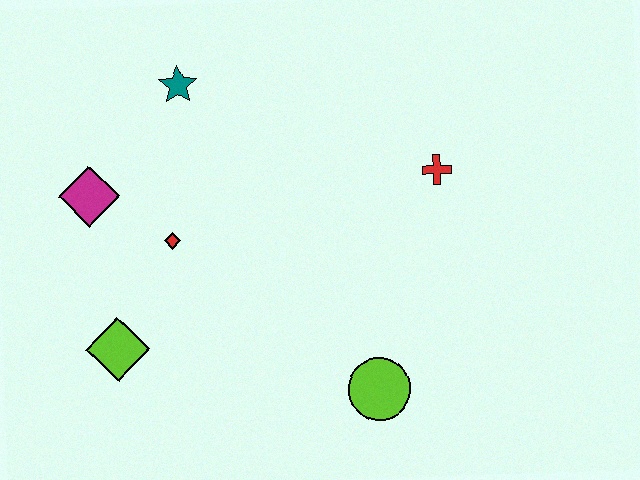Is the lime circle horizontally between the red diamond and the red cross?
Yes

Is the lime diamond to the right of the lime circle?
No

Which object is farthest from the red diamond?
The red cross is farthest from the red diamond.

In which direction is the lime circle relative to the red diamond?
The lime circle is to the right of the red diamond.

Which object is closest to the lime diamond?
The red diamond is closest to the lime diamond.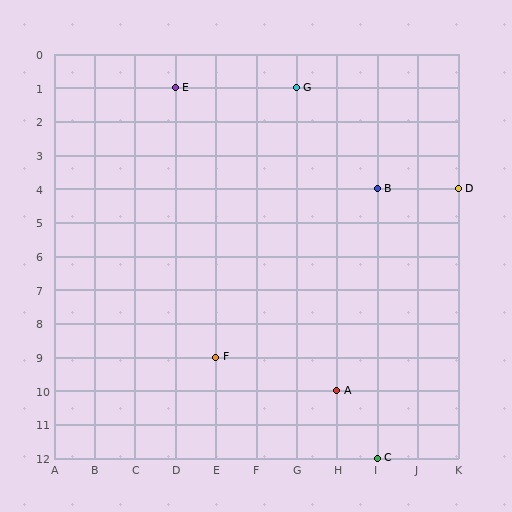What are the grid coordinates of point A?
Point A is at grid coordinates (H, 10).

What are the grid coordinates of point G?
Point G is at grid coordinates (G, 1).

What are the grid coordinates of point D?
Point D is at grid coordinates (K, 4).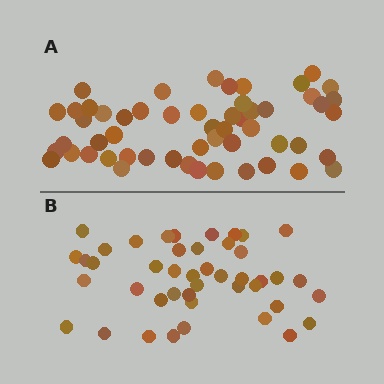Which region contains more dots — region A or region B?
Region A (the top region) has more dots.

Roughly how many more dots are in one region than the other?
Region A has roughly 10 or so more dots than region B.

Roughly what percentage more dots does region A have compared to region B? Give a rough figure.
About 25% more.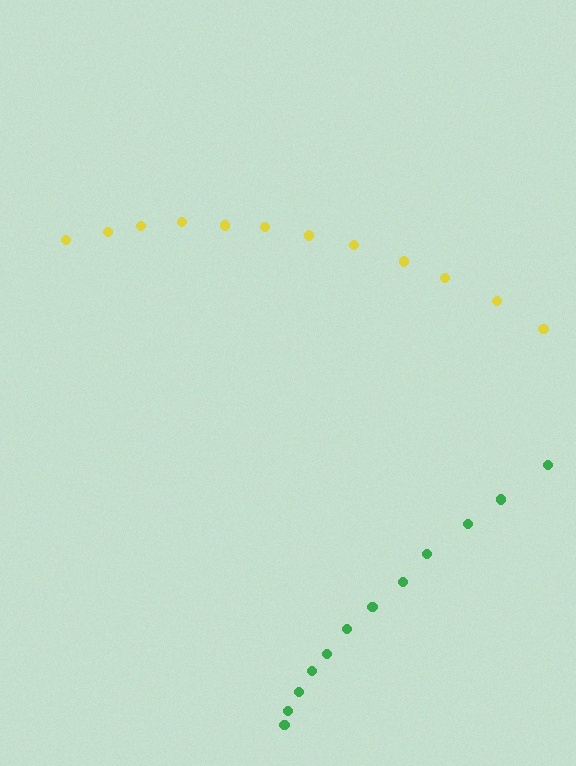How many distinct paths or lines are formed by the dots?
There are 2 distinct paths.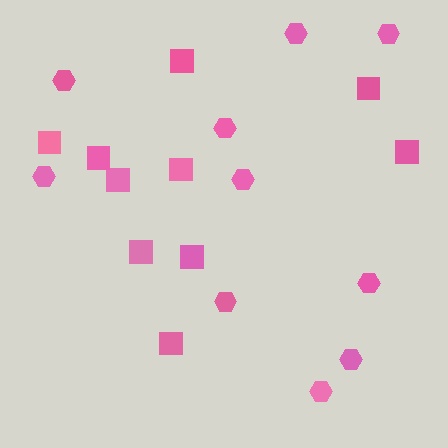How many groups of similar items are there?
There are 2 groups: one group of hexagons (10) and one group of squares (10).